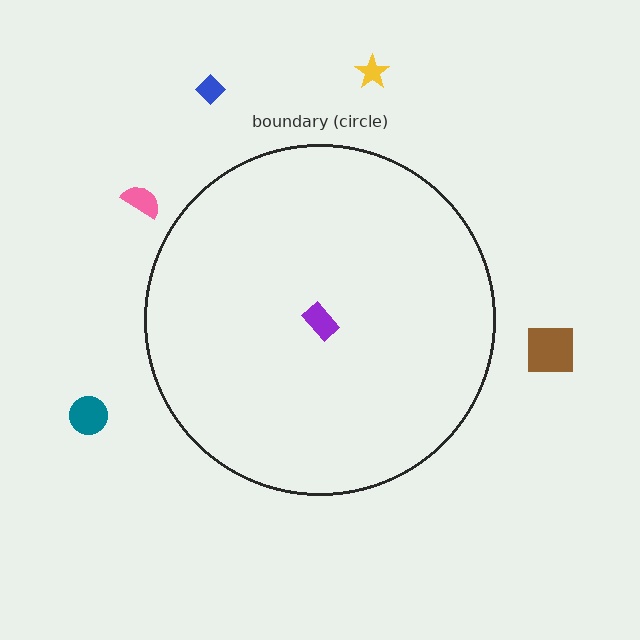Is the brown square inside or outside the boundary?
Outside.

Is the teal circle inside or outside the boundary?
Outside.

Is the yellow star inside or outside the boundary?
Outside.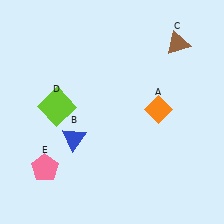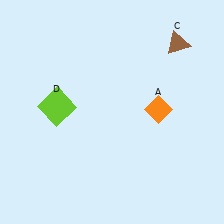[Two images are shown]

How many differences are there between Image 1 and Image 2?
There are 2 differences between the two images.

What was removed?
The pink pentagon (E), the blue triangle (B) were removed in Image 2.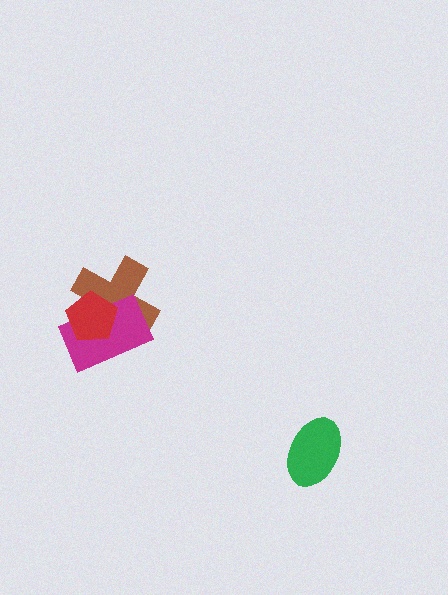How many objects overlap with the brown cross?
2 objects overlap with the brown cross.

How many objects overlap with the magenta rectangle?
2 objects overlap with the magenta rectangle.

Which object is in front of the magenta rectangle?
The red pentagon is in front of the magenta rectangle.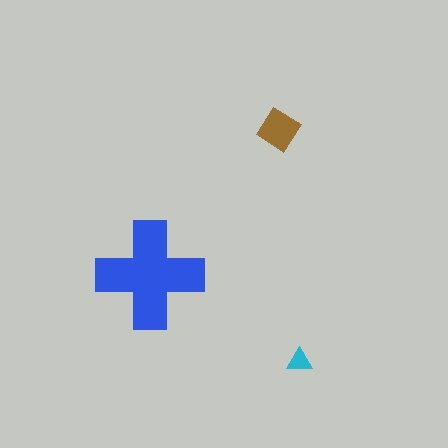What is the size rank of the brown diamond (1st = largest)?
2nd.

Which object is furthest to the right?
The cyan triangle is rightmost.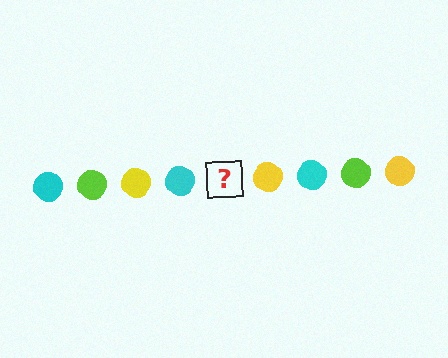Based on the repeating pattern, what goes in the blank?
The blank should be a lime circle.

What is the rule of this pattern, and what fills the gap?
The rule is that the pattern cycles through cyan, lime, yellow circles. The gap should be filled with a lime circle.